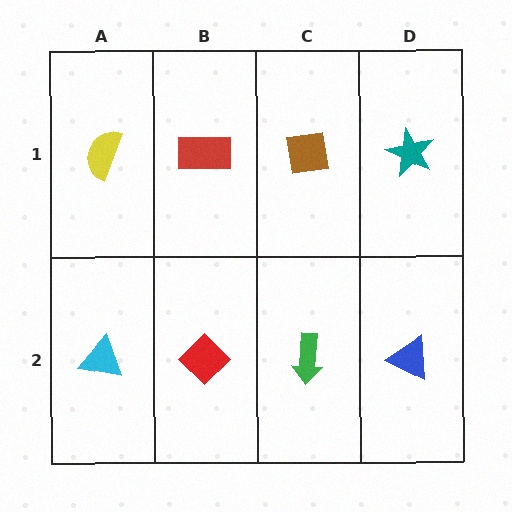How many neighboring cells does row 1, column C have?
3.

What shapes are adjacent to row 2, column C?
A brown square (row 1, column C), a red diamond (row 2, column B), a blue triangle (row 2, column D).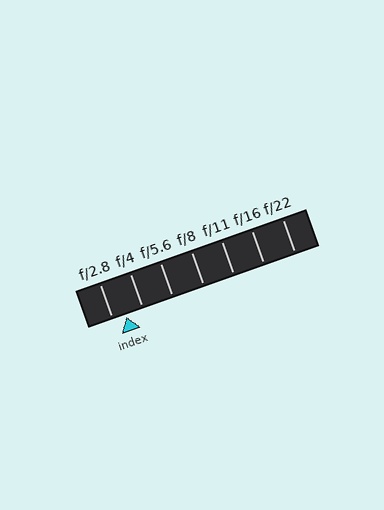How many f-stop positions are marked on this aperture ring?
There are 7 f-stop positions marked.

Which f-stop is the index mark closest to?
The index mark is closest to f/2.8.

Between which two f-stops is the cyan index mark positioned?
The index mark is between f/2.8 and f/4.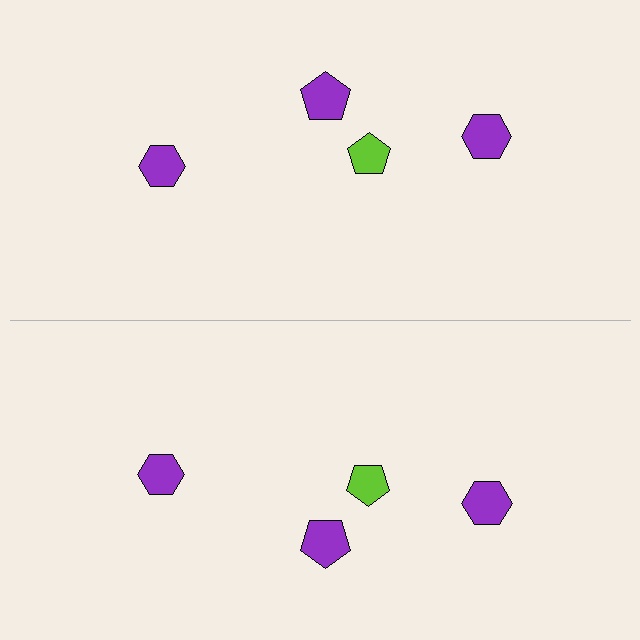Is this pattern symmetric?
Yes, this pattern has bilateral (reflection) symmetry.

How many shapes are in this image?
There are 8 shapes in this image.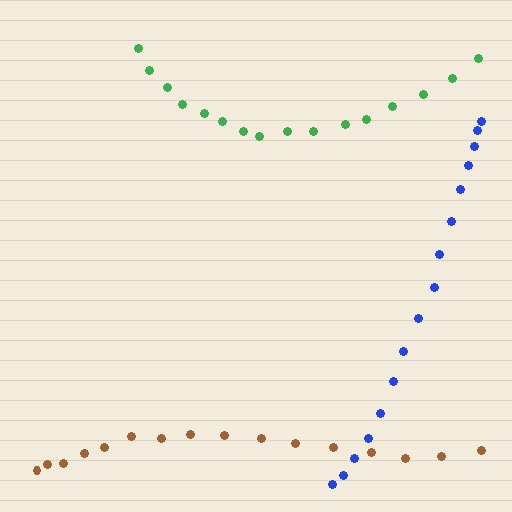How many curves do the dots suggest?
There are 3 distinct paths.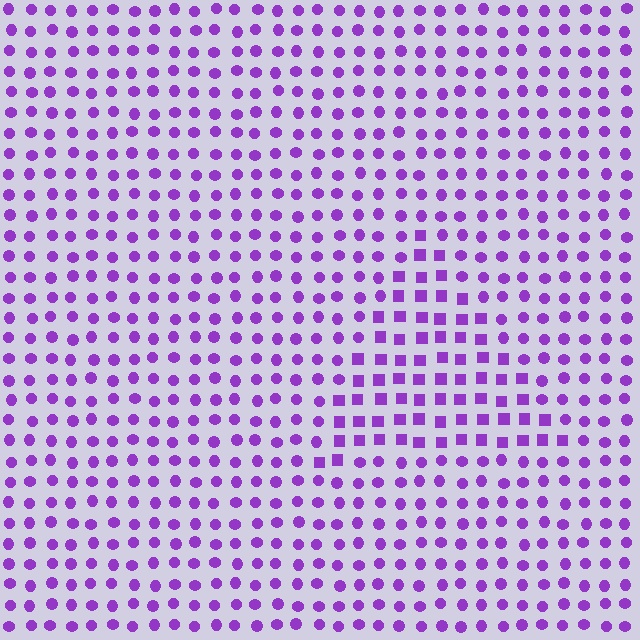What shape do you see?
I see a triangle.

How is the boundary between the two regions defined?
The boundary is defined by a change in element shape: squares inside vs. circles outside. All elements share the same color and spacing.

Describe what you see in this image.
The image is filled with small purple elements arranged in a uniform grid. A triangle-shaped region contains squares, while the surrounding area contains circles. The boundary is defined purely by the change in element shape.